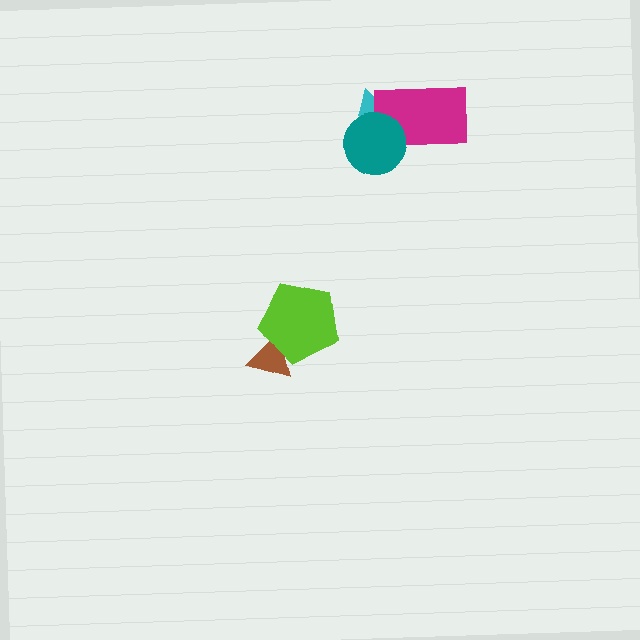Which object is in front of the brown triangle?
The lime pentagon is in front of the brown triangle.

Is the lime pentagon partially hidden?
No, no other shape covers it.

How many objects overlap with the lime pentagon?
1 object overlaps with the lime pentagon.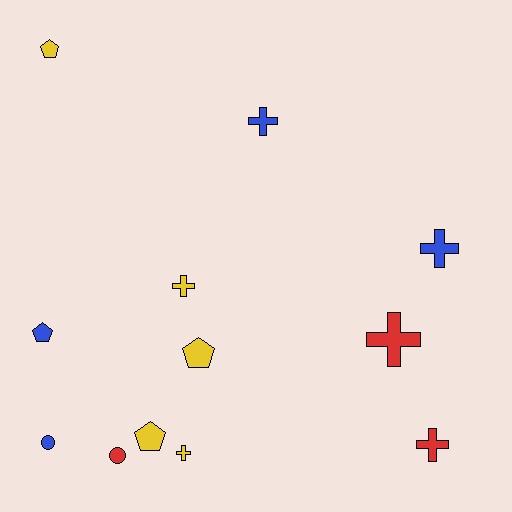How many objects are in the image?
There are 12 objects.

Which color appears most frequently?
Yellow, with 5 objects.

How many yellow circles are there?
There are no yellow circles.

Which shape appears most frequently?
Cross, with 6 objects.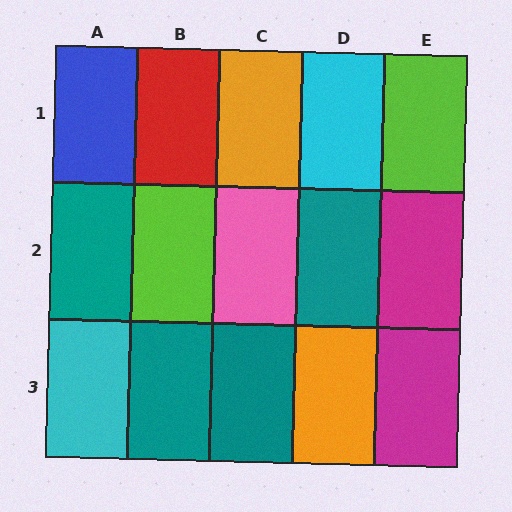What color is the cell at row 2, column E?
Magenta.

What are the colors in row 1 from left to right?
Blue, red, orange, cyan, lime.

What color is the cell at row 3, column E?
Magenta.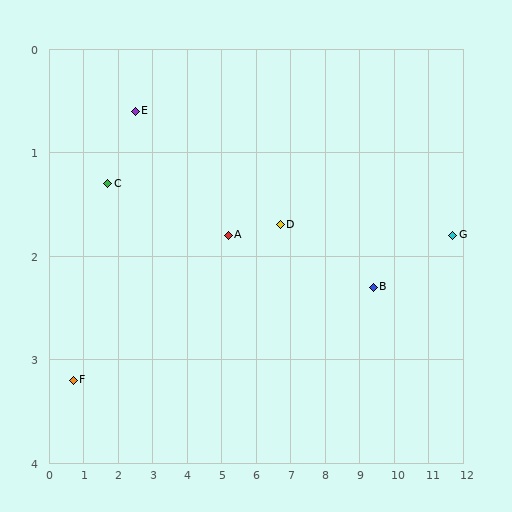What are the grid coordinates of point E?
Point E is at approximately (2.5, 0.6).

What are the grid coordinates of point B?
Point B is at approximately (9.4, 2.3).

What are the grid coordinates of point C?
Point C is at approximately (1.7, 1.3).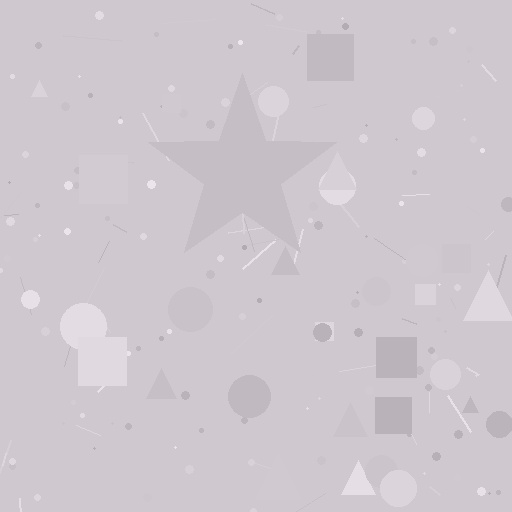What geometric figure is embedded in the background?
A star is embedded in the background.